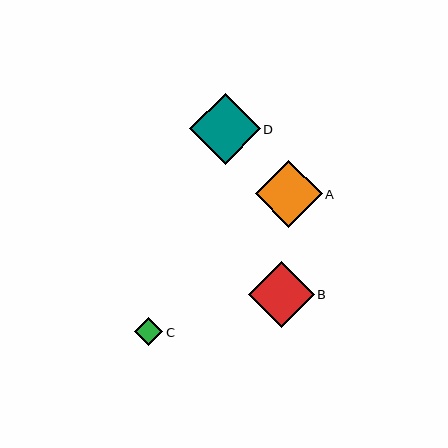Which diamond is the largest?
Diamond D is the largest with a size of approximately 71 pixels.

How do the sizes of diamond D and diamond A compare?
Diamond D and diamond A are approximately the same size.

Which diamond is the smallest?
Diamond C is the smallest with a size of approximately 28 pixels.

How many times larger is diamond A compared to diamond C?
Diamond A is approximately 2.4 times the size of diamond C.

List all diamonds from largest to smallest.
From largest to smallest: D, A, B, C.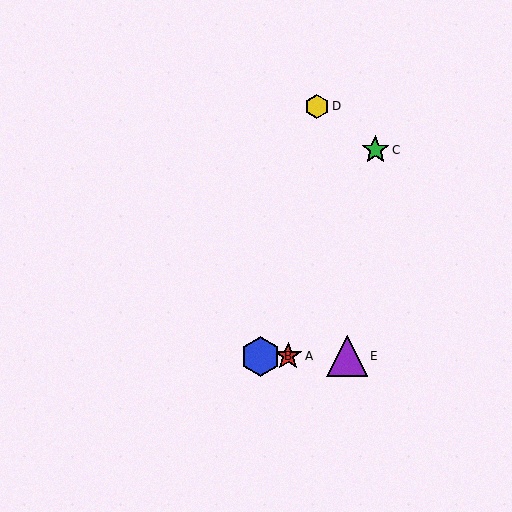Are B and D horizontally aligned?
No, B is at y≈356 and D is at y≈106.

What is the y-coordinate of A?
Object A is at y≈356.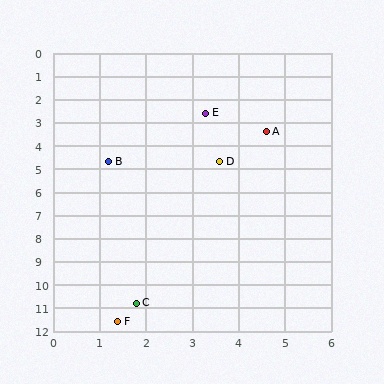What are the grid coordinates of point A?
Point A is at approximately (4.6, 3.4).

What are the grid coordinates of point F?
Point F is at approximately (1.4, 11.6).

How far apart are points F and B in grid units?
Points F and B are about 6.9 grid units apart.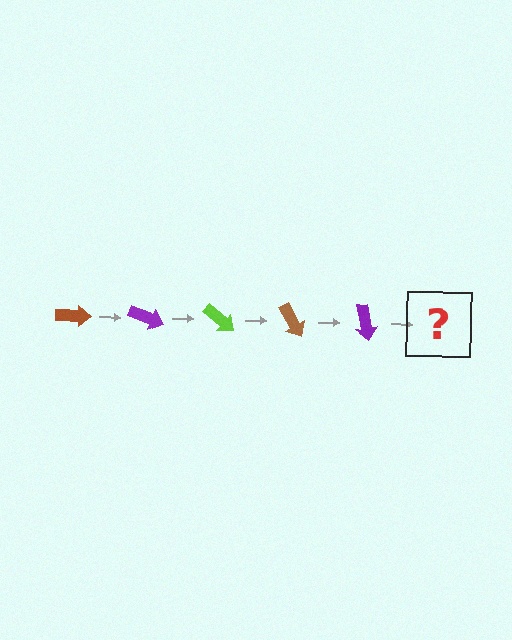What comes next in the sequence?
The next element should be a lime arrow, rotated 100 degrees from the start.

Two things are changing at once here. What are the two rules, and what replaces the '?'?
The two rules are that it rotates 20 degrees each step and the color cycles through brown, purple, and lime. The '?' should be a lime arrow, rotated 100 degrees from the start.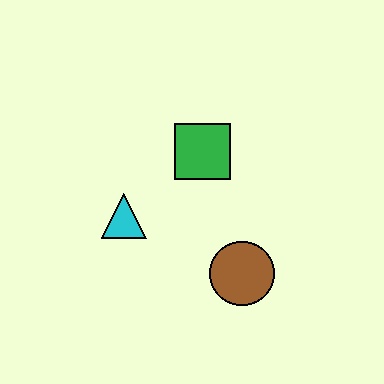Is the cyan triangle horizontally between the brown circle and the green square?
No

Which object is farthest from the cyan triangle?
The brown circle is farthest from the cyan triangle.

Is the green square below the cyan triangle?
No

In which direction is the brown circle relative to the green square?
The brown circle is below the green square.